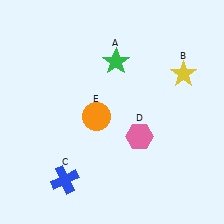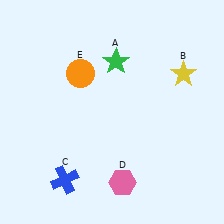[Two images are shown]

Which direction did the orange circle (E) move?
The orange circle (E) moved up.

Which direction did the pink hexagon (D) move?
The pink hexagon (D) moved down.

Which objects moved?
The objects that moved are: the pink hexagon (D), the orange circle (E).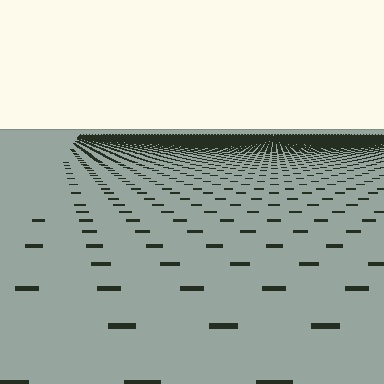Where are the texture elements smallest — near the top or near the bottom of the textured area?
Near the top.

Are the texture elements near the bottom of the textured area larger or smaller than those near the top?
Larger. Near the bottom, elements are closer to the viewer and appear at a bigger on-screen size.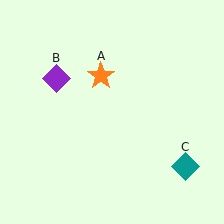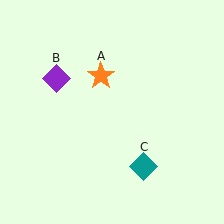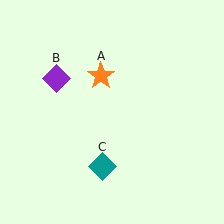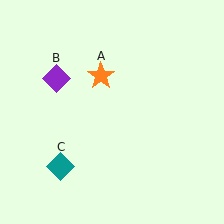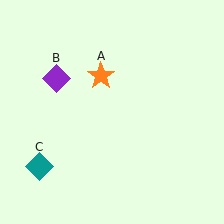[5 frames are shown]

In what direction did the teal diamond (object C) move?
The teal diamond (object C) moved left.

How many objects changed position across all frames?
1 object changed position: teal diamond (object C).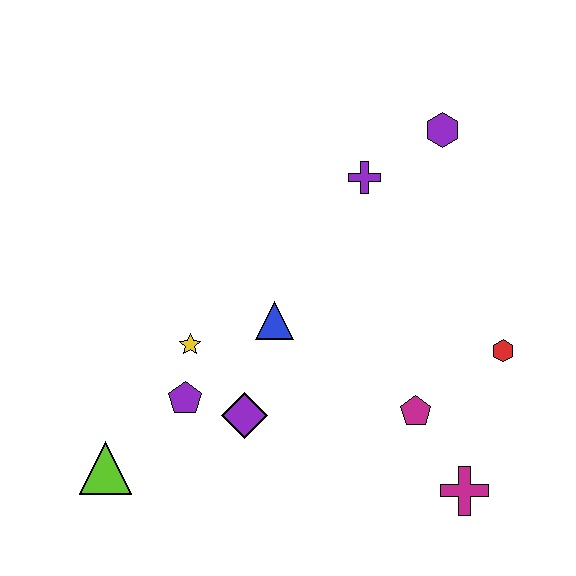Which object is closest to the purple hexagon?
The purple cross is closest to the purple hexagon.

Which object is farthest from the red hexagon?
The lime triangle is farthest from the red hexagon.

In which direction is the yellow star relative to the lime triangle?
The yellow star is above the lime triangle.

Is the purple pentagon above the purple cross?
No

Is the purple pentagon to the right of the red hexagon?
No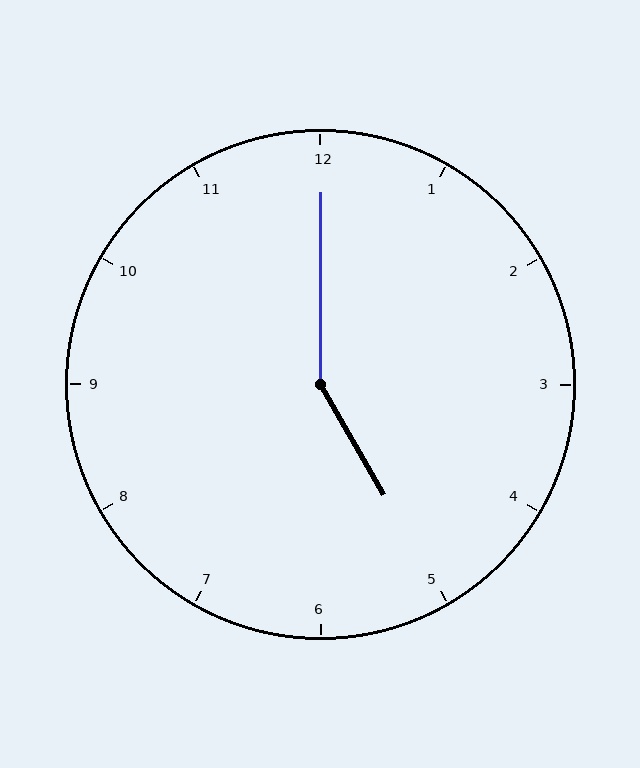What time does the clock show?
5:00.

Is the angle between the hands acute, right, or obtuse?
It is obtuse.